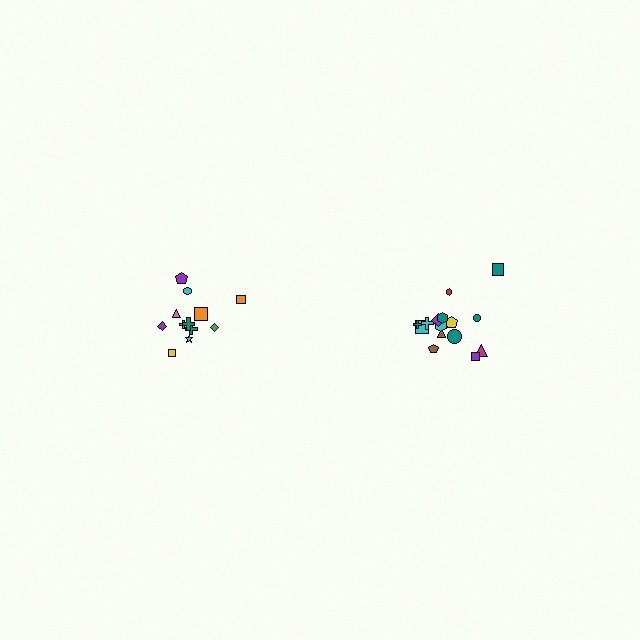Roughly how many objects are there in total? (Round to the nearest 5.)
Roughly 25 objects in total.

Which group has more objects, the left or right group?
The right group.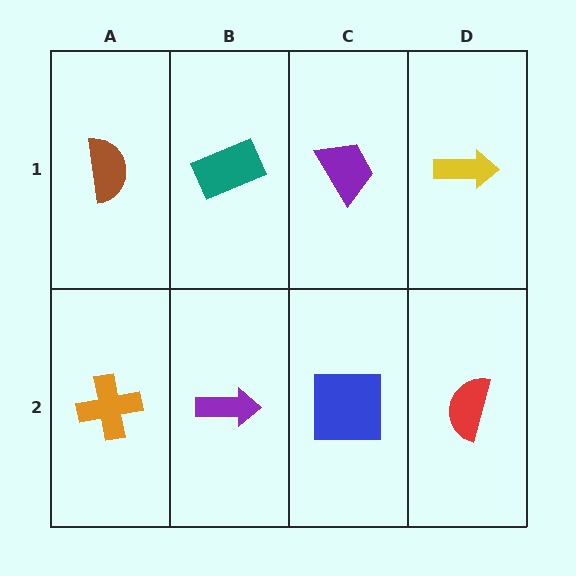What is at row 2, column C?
A blue square.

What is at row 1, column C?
A purple trapezoid.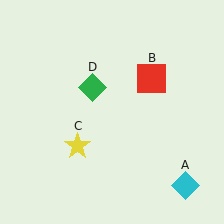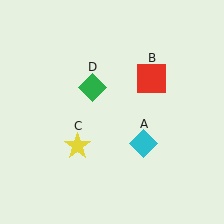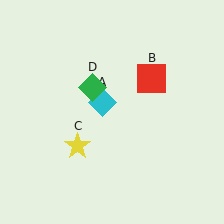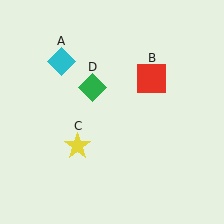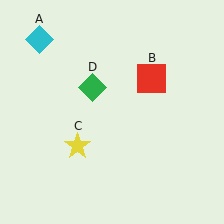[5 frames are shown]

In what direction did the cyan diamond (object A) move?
The cyan diamond (object A) moved up and to the left.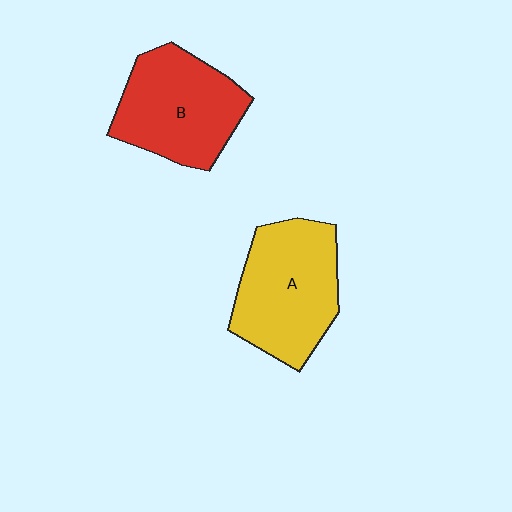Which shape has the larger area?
Shape A (yellow).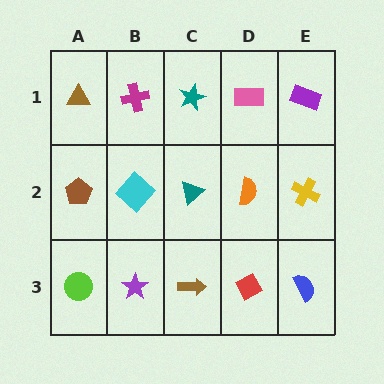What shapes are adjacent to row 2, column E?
A purple rectangle (row 1, column E), a blue semicircle (row 3, column E), an orange semicircle (row 2, column D).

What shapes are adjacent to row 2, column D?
A pink rectangle (row 1, column D), a red diamond (row 3, column D), a teal triangle (row 2, column C), a yellow cross (row 2, column E).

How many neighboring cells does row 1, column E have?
2.